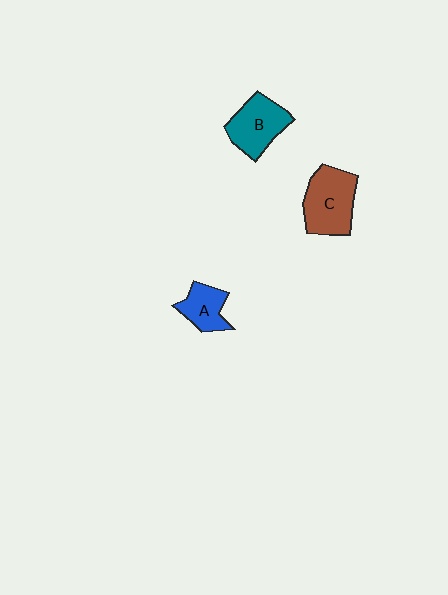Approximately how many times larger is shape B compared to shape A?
Approximately 1.5 times.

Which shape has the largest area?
Shape C (brown).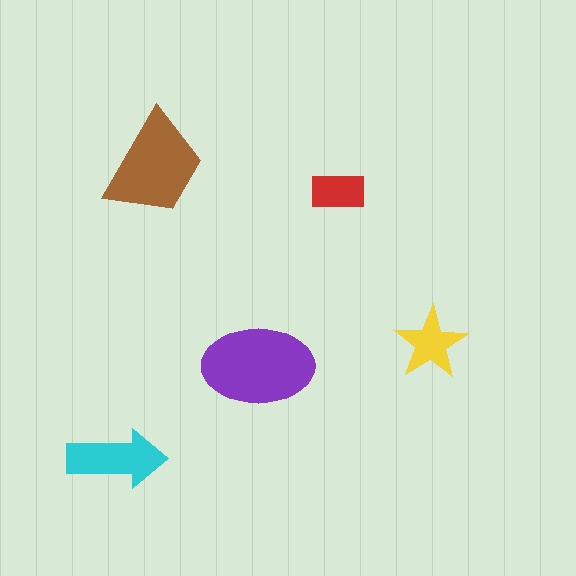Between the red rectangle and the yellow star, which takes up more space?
The yellow star.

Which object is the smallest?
The red rectangle.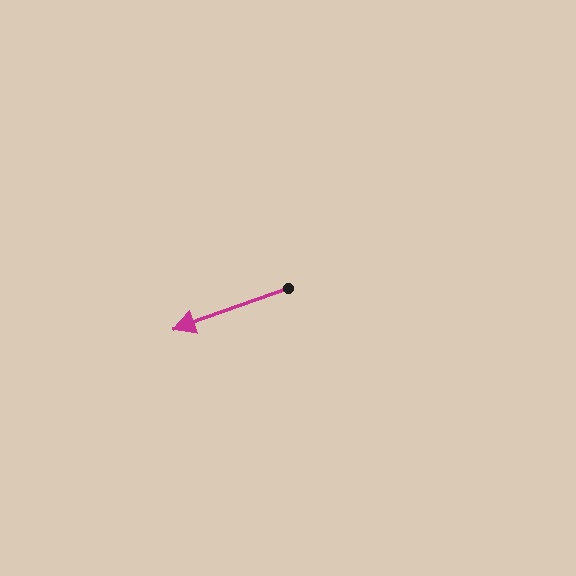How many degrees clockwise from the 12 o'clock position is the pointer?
Approximately 250 degrees.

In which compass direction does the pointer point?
West.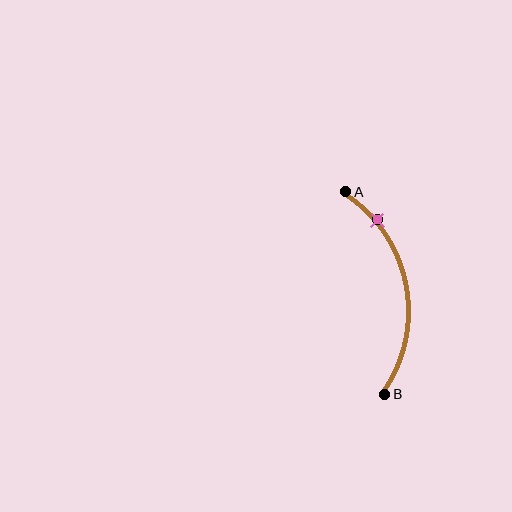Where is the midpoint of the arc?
The arc midpoint is the point on the curve farthest from the straight line joining A and B. It sits to the right of that line.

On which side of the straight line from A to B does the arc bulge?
The arc bulges to the right of the straight line connecting A and B.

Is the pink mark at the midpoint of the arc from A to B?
No. The pink mark lies on the arc but is closer to endpoint A. The arc midpoint would be at the point on the curve equidistant along the arc from both A and B.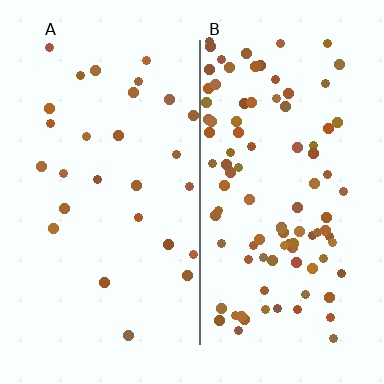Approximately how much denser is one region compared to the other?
Approximately 3.6× — region B over region A.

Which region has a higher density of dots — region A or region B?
B (the right).